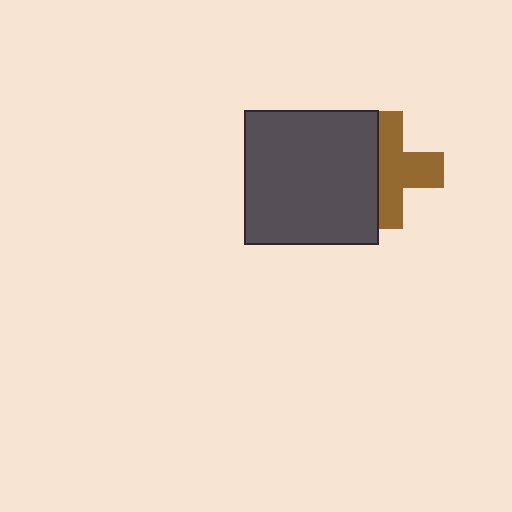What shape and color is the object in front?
The object in front is a dark gray square.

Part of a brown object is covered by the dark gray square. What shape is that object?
It is a cross.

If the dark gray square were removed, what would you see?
You would see the complete brown cross.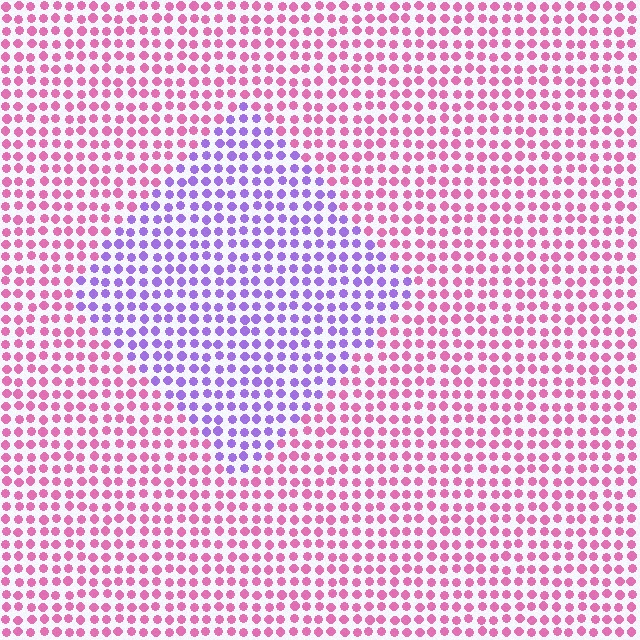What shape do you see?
I see a diamond.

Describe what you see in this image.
The image is filled with small pink elements in a uniform arrangement. A diamond-shaped region is visible where the elements are tinted to a slightly different hue, forming a subtle color boundary.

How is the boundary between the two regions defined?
The boundary is defined purely by a slight shift in hue (about 58 degrees). Spacing, size, and orientation are identical on both sides.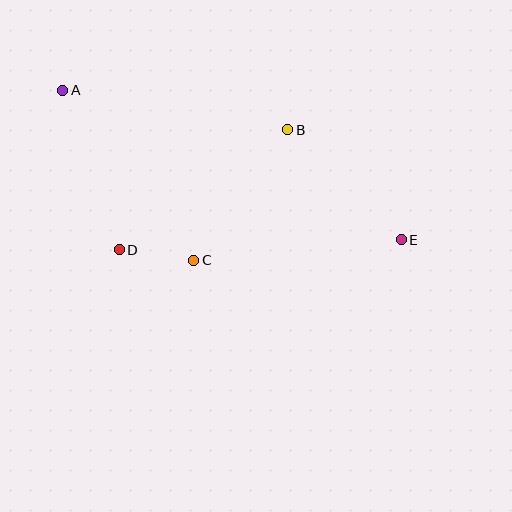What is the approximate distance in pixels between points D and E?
The distance between D and E is approximately 282 pixels.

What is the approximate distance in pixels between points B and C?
The distance between B and C is approximately 161 pixels.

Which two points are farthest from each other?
Points A and E are farthest from each other.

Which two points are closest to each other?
Points C and D are closest to each other.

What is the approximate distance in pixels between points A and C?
The distance between A and C is approximately 214 pixels.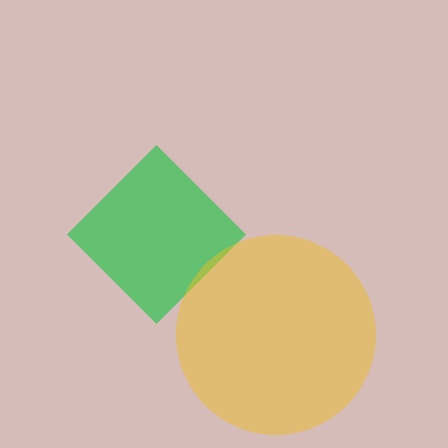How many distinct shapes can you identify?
There are 2 distinct shapes: a green diamond, a yellow circle.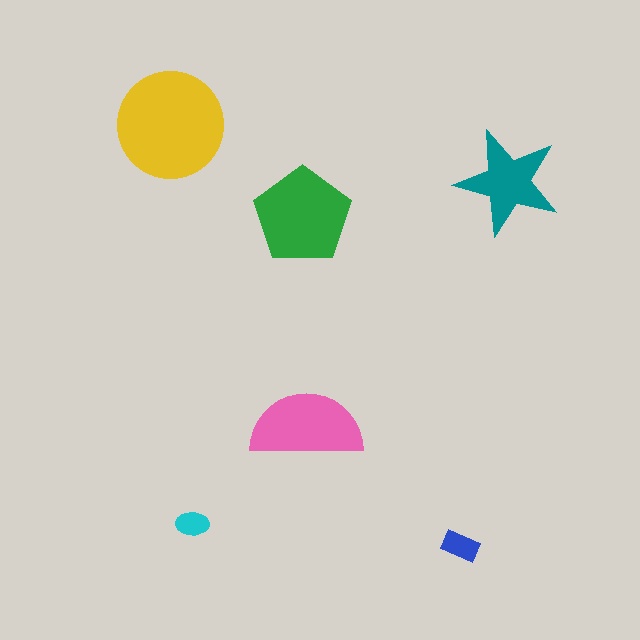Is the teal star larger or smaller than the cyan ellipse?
Larger.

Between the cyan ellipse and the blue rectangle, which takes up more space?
The blue rectangle.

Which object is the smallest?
The cyan ellipse.